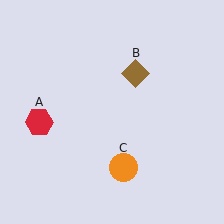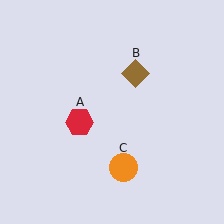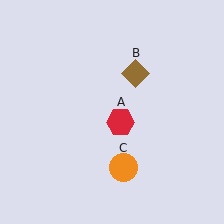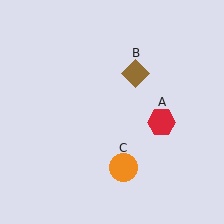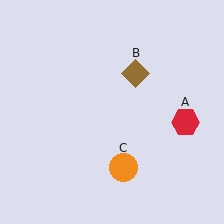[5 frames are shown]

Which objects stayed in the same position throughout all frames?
Brown diamond (object B) and orange circle (object C) remained stationary.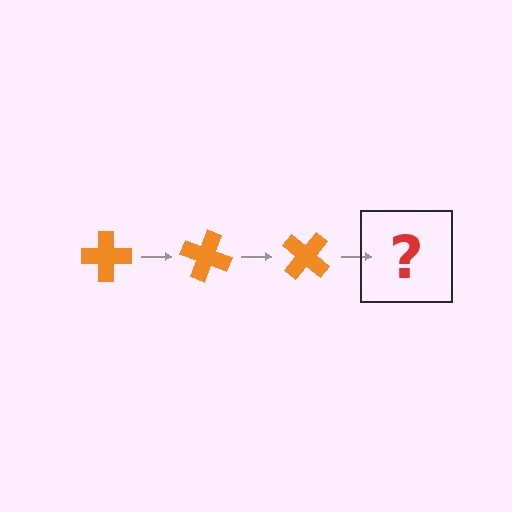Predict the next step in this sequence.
The next step is an orange cross rotated 60 degrees.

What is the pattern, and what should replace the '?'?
The pattern is that the cross rotates 20 degrees each step. The '?' should be an orange cross rotated 60 degrees.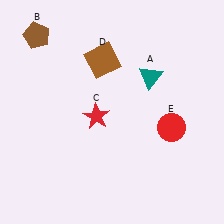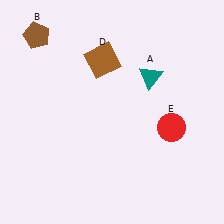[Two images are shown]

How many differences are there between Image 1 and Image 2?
There is 1 difference between the two images.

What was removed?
The red star (C) was removed in Image 2.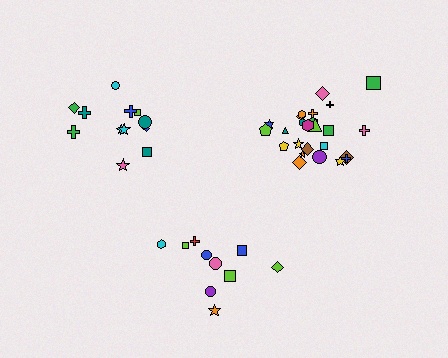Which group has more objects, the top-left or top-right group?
The top-right group.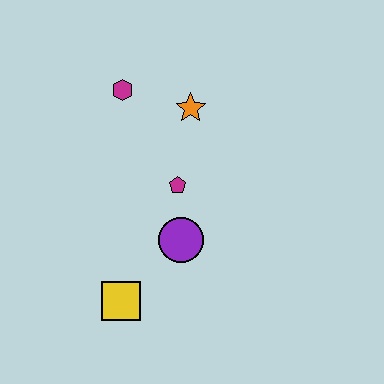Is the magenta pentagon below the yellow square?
No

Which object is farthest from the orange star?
The yellow square is farthest from the orange star.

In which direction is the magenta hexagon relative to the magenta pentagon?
The magenta hexagon is above the magenta pentagon.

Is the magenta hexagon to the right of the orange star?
No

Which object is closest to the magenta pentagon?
The purple circle is closest to the magenta pentagon.